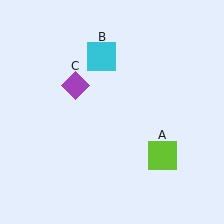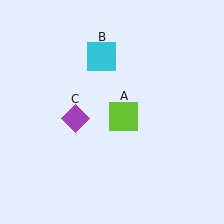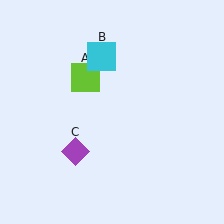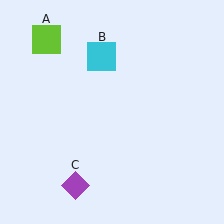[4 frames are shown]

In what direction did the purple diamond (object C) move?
The purple diamond (object C) moved down.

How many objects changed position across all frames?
2 objects changed position: lime square (object A), purple diamond (object C).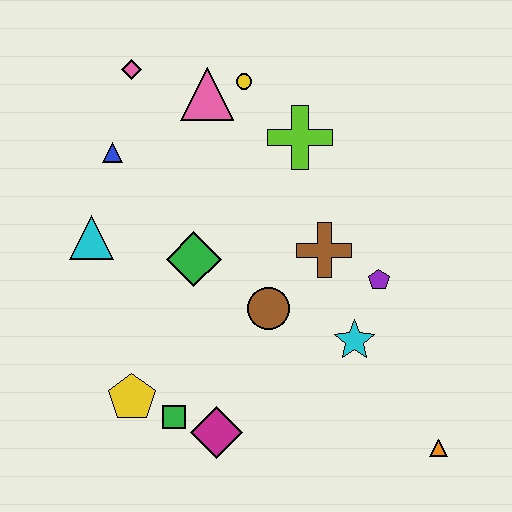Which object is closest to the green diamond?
The brown circle is closest to the green diamond.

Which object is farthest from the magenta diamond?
The pink diamond is farthest from the magenta diamond.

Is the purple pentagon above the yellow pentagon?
Yes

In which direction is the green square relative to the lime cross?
The green square is below the lime cross.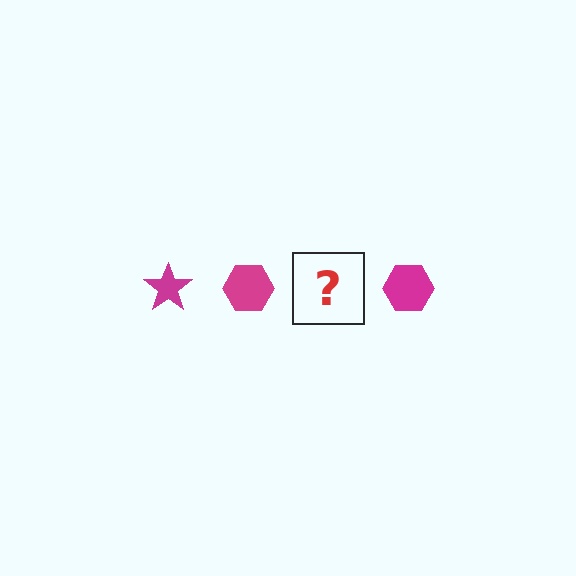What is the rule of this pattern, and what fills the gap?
The rule is that the pattern cycles through star, hexagon shapes in magenta. The gap should be filled with a magenta star.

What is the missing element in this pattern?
The missing element is a magenta star.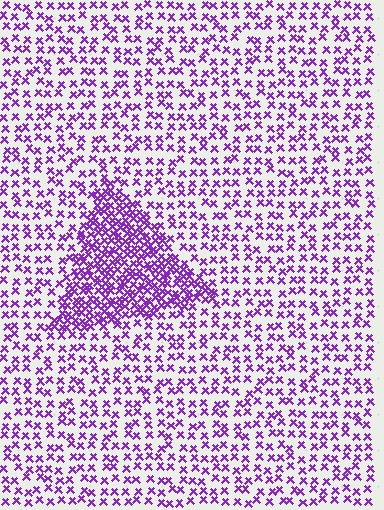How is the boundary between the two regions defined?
The boundary is defined by a change in element density (approximately 2.3x ratio). All elements are the same color, size, and shape.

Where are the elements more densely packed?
The elements are more densely packed inside the triangle boundary.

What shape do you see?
I see a triangle.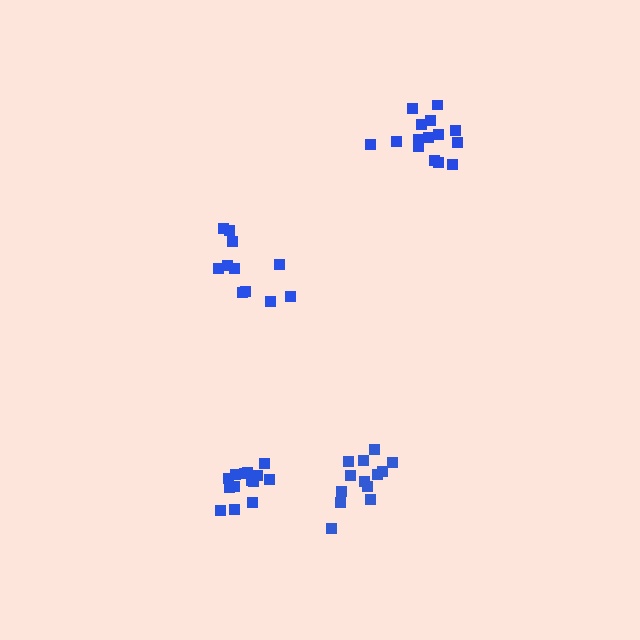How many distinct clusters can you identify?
There are 4 distinct clusters.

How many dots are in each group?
Group 1: 13 dots, Group 2: 15 dots, Group 3: 11 dots, Group 4: 15 dots (54 total).